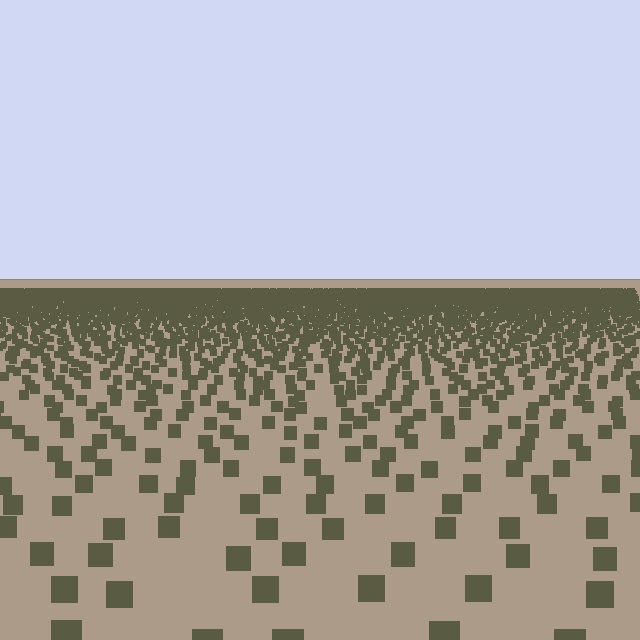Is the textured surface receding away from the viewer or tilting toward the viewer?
The surface is receding away from the viewer. Texture elements get smaller and denser toward the top.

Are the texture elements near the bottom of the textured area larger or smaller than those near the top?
Larger. Near the bottom, elements are closer to the viewer and appear at a bigger on-screen size.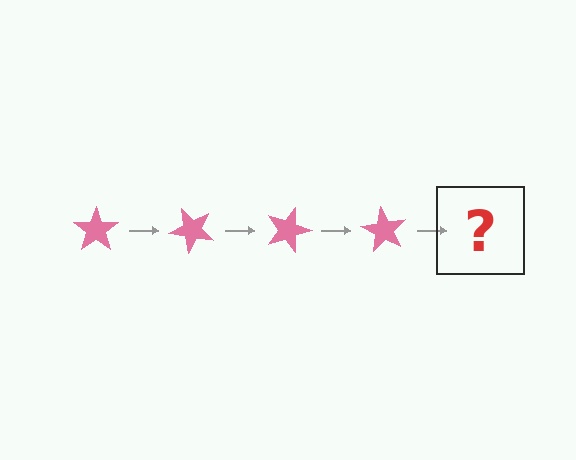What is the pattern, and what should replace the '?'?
The pattern is that the star rotates 45 degrees each step. The '?' should be a pink star rotated 180 degrees.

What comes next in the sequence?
The next element should be a pink star rotated 180 degrees.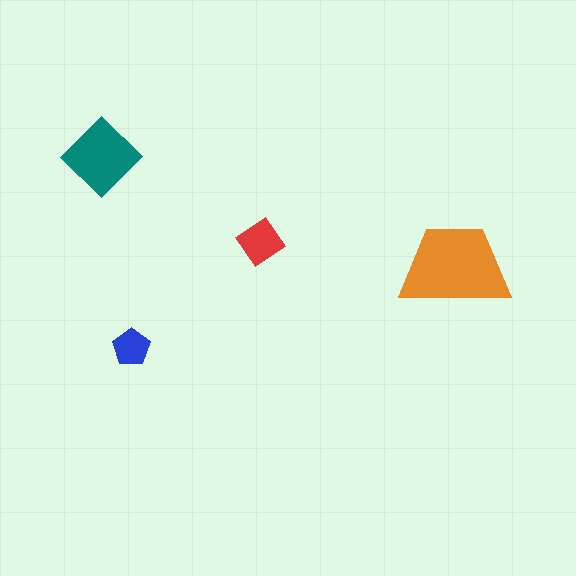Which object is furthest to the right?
The orange trapezoid is rightmost.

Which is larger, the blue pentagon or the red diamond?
The red diamond.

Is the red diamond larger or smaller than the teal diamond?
Smaller.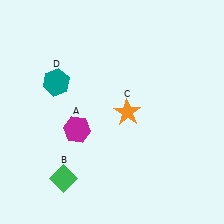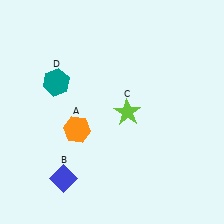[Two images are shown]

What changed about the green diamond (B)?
In Image 1, B is green. In Image 2, it changed to blue.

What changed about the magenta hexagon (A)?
In Image 1, A is magenta. In Image 2, it changed to orange.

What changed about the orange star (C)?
In Image 1, C is orange. In Image 2, it changed to lime.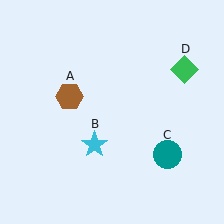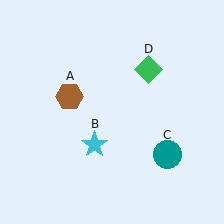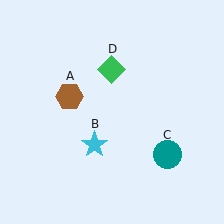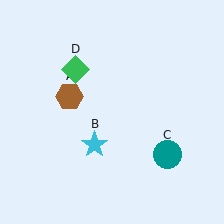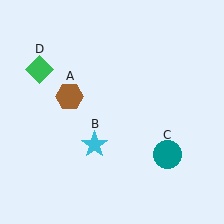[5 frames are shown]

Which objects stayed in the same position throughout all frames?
Brown hexagon (object A) and cyan star (object B) and teal circle (object C) remained stationary.